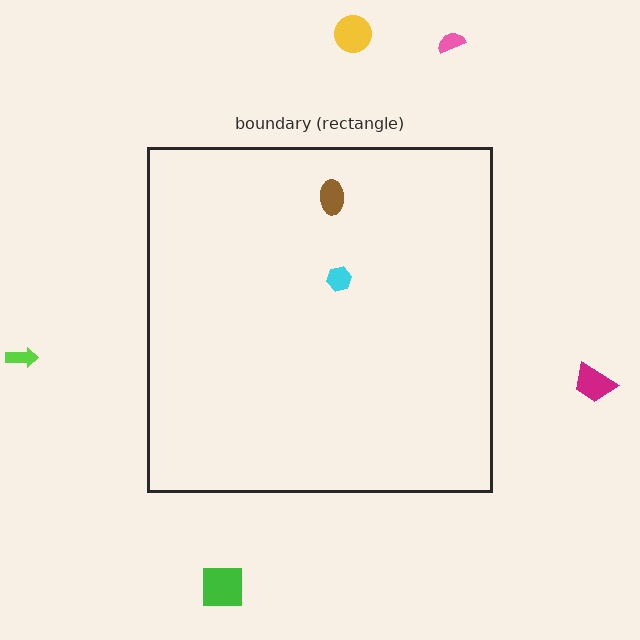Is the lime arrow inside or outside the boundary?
Outside.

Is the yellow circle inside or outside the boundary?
Outside.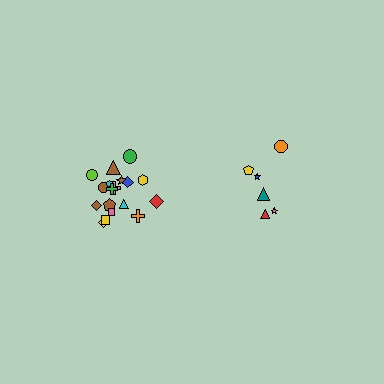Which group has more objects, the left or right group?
The left group.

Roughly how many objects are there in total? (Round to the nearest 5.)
Roughly 25 objects in total.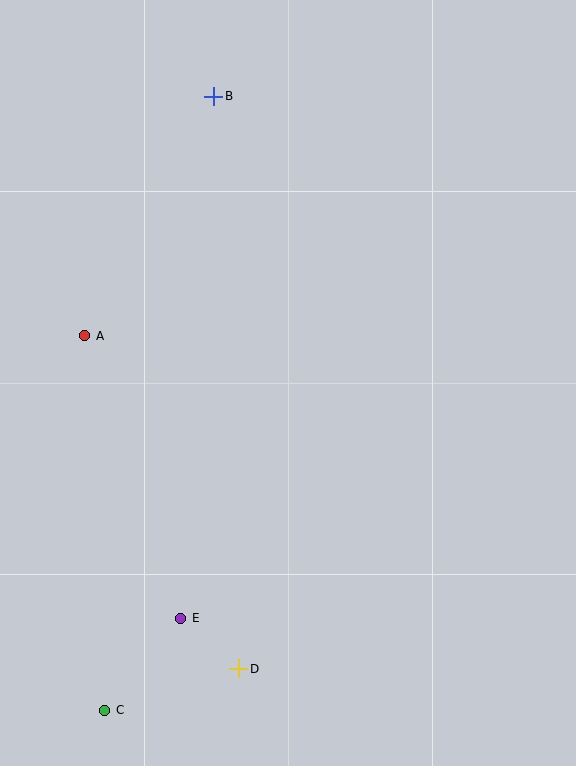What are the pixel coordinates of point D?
Point D is at (239, 669).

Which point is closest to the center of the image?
Point A at (85, 336) is closest to the center.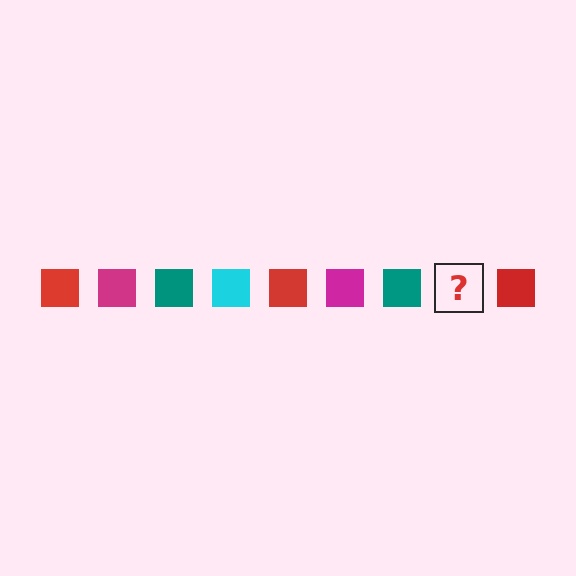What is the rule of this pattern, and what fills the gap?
The rule is that the pattern cycles through red, magenta, teal, cyan squares. The gap should be filled with a cyan square.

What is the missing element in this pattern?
The missing element is a cyan square.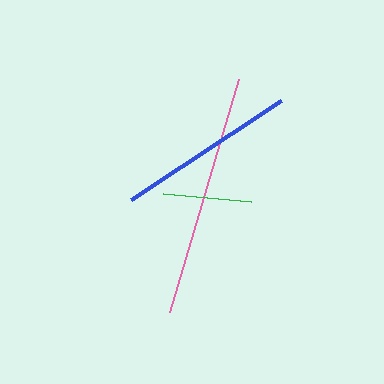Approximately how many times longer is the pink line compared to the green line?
The pink line is approximately 2.8 times the length of the green line.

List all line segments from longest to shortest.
From longest to shortest: pink, blue, green.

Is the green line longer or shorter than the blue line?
The blue line is longer than the green line.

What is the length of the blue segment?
The blue segment is approximately 180 pixels long.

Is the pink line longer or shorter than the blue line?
The pink line is longer than the blue line.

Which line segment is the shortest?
The green line is the shortest at approximately 88 pixels.